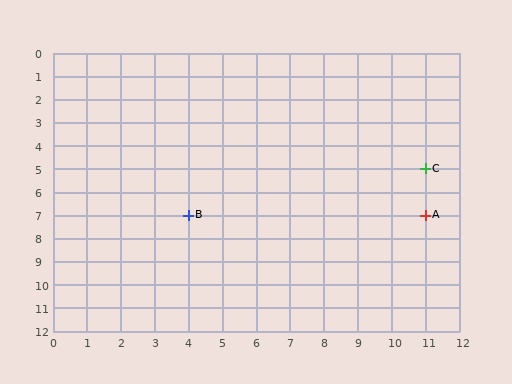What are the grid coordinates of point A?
Point A is at grid coordinates (11, 7).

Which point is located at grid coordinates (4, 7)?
Point B is at (4, 7).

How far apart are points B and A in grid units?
Points B and A are 7 columns apart.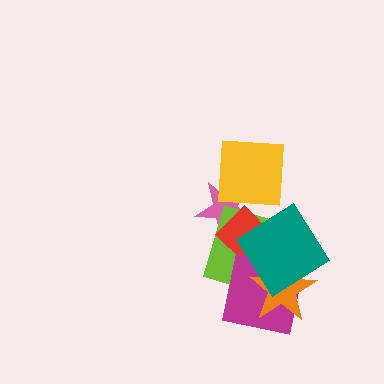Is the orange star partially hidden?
Yes, it is partially covered by another shape.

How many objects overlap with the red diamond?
5 objects overlap with the red diamond.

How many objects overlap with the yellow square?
2 objects overlap with the yellow square.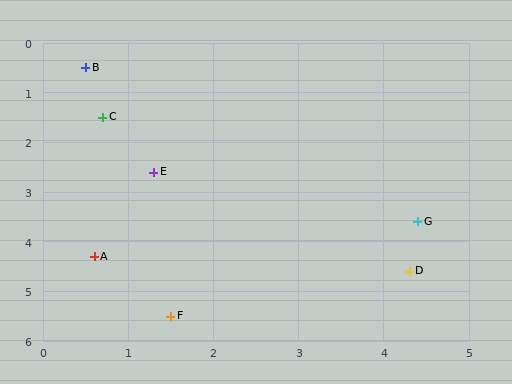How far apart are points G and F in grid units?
Points G and F are about 3.5 grid units apart.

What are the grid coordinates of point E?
Point E is at approximately (1.3, 2.6).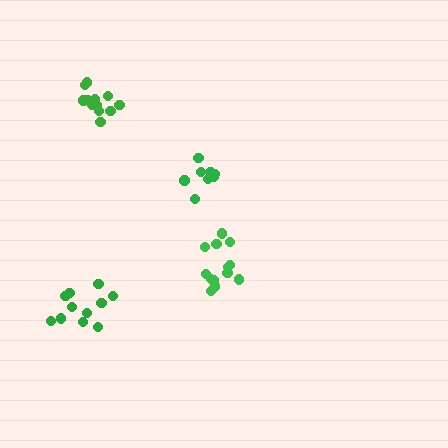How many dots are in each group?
Group 1: 8 dots, Group 2: 13 dots, Group 3: 13 dots, Group 4: 11 dots (45 total).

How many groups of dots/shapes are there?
There are 4 groups.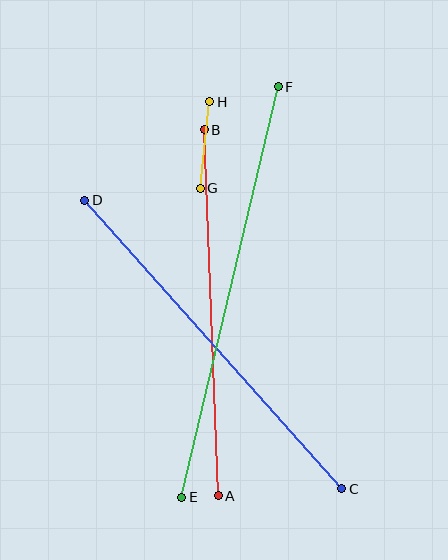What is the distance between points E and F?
The distance is approximately 422 pixels.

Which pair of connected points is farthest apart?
Points E and F are farthest apart.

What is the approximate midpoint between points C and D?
The midpoint is at approximately (213, 345) pixels.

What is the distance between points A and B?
The distance is approximately 366 pixels.